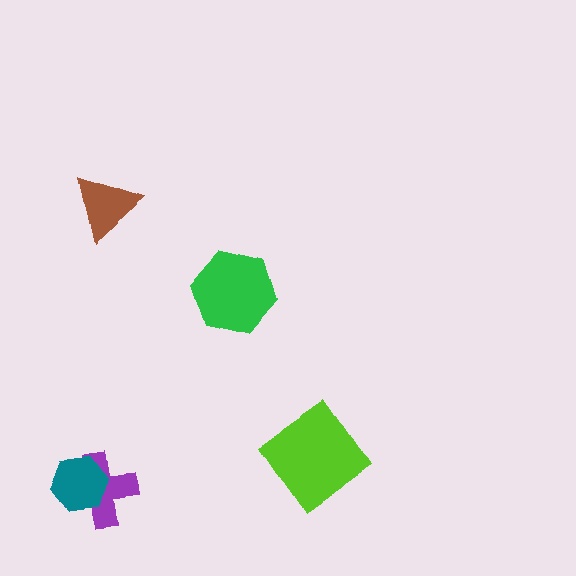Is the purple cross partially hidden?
Yes, it is partially covered by another shape.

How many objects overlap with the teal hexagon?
1 object overlaps with the teal hexagon.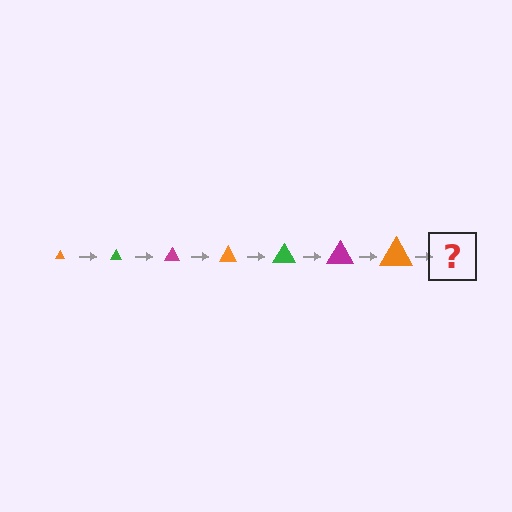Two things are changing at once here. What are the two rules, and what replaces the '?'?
The two rules are that the triangle grows larger each step and the color cycles through orange, green, and magenta. The '?' should be a green triangle, larger than the previous one.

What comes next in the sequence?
The next element should be a green triangle, larger than the previous one.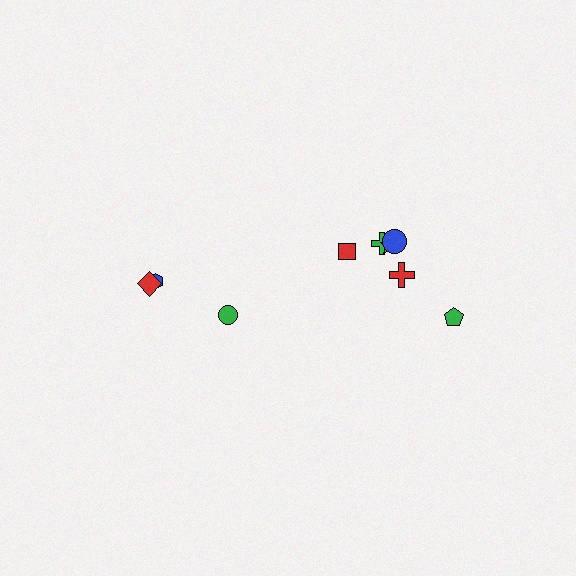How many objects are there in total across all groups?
There are 9 objects.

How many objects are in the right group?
There are 6 objects.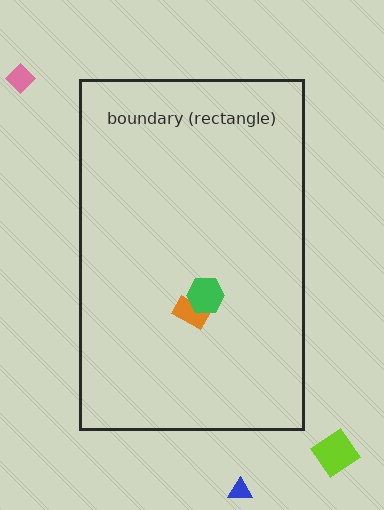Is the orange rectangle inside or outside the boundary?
Inside.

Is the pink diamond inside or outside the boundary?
Outside.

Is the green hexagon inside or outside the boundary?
Inside.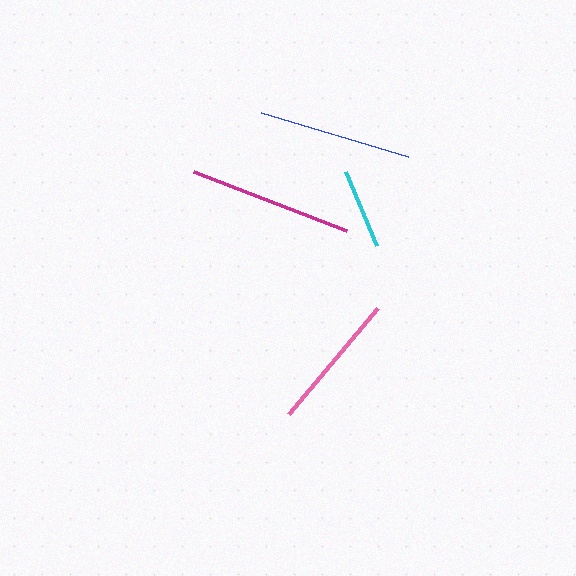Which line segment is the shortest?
The cyan line is the shortest at approximately 81 pixels.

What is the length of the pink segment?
The pink segment is approximately 138 pixels long.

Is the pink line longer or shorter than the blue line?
The blue line is longer than the pink line.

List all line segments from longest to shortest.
From longest to shortest: magenta, blue, pink, cyan.